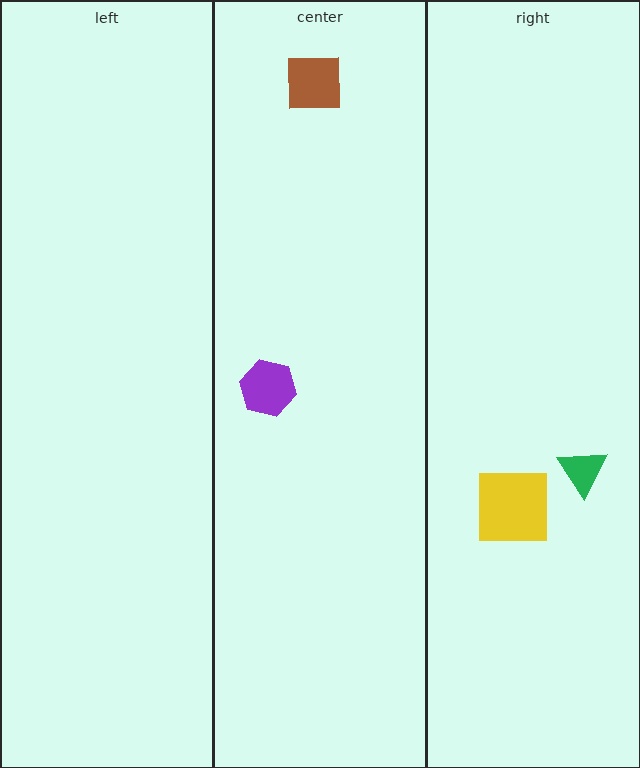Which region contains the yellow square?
The right region.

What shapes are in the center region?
The brown square, the purple hexagon.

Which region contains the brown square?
The center region.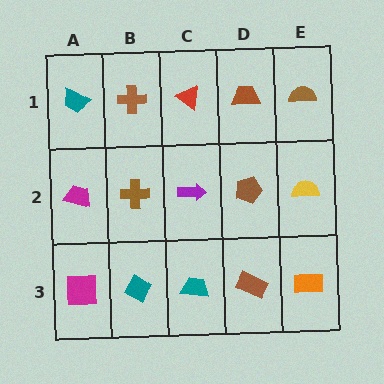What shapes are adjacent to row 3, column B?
A brown cross (row 2, column B), a magenta square (row 3, column A), a teal trapezoid (row 3, column C).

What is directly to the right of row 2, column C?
A brown pentagon.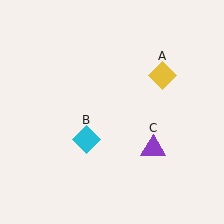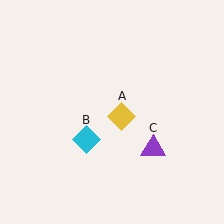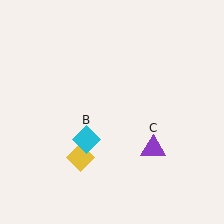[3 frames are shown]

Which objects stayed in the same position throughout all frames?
Cyan diamond (object B) and purple triangle (object C) remained stationary.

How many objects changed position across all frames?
1 object changed position: yellow diamond (object A).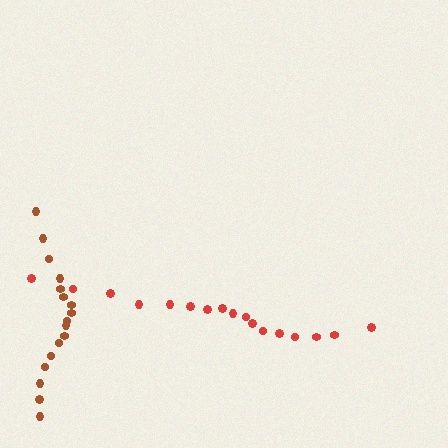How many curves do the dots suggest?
There are 2 distinct paths.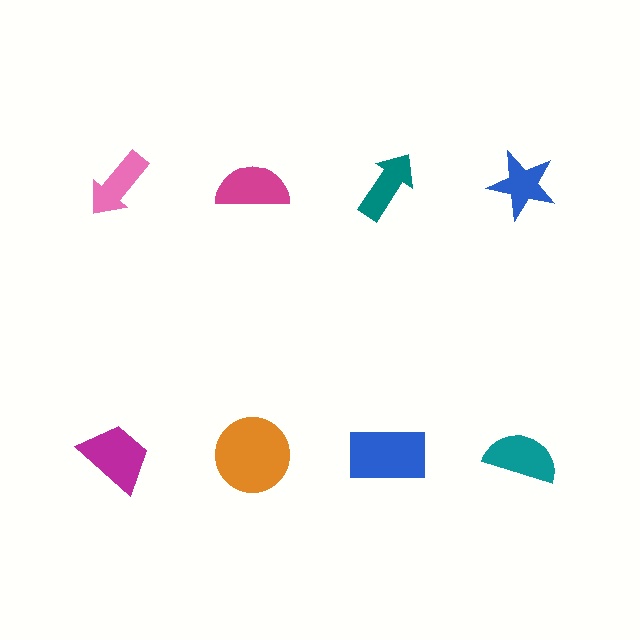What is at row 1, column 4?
A blue star.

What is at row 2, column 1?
A magenta trapezoid.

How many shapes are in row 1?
4 shapes.